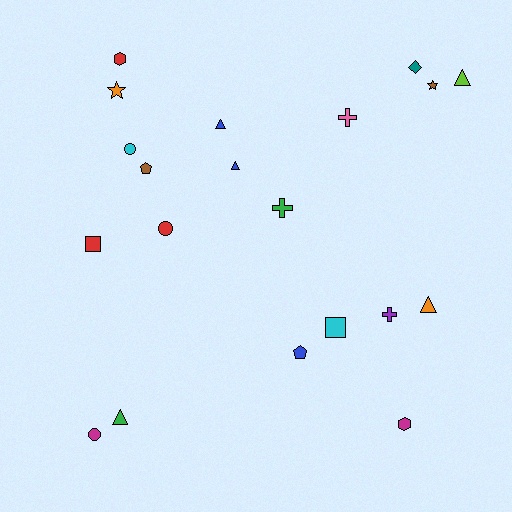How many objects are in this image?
There are 20 objects.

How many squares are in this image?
There are 2 squares.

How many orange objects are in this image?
There are 2 orange objects.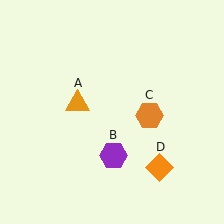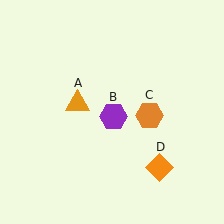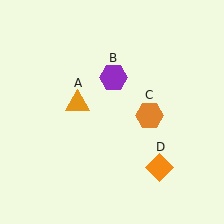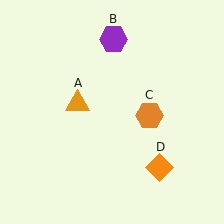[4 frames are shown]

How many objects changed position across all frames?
1 object changed position: purple hexagon (object B).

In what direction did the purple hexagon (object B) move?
The purple hexagon (object B) moved up.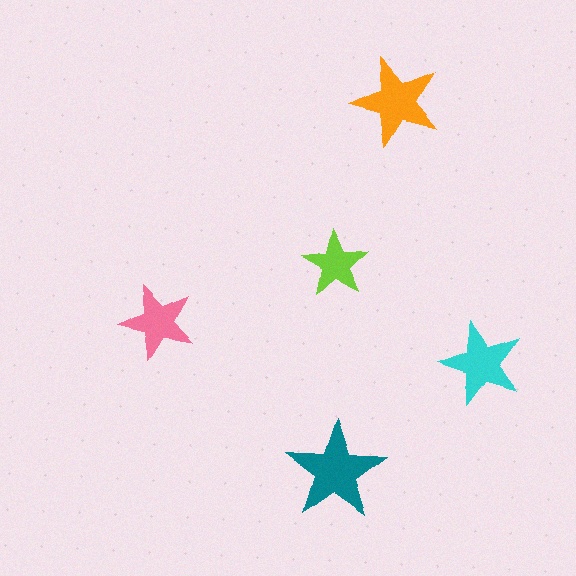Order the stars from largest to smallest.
the teal one, the orange one, the cyan one, the pink one, the lime one.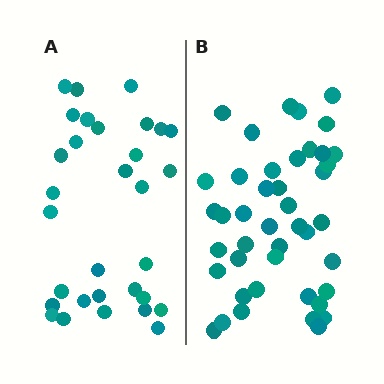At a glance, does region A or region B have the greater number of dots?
Region B (the right region) has more dots.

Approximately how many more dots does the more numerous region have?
Region B has roughly 12 or so more dots than region A.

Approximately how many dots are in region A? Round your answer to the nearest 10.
About 30 dots. (The exact count is 31, which rounds to 30.)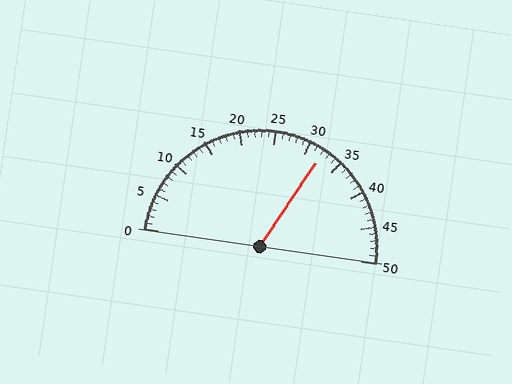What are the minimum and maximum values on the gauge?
The gauge ranges from 0 to 50.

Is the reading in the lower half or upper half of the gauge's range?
The reading is in the upper half of the range (0 to 50).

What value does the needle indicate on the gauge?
The needle indicates approximately 32.